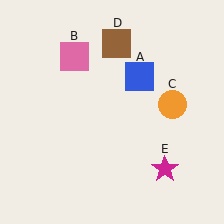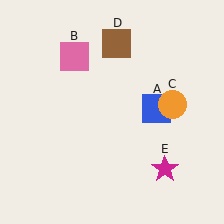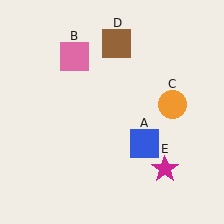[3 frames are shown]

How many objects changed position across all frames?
1 object changed position: blue square (object A).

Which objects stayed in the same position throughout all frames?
Pink square (object B) and orange circle (object C) and brown square (object D) and magenta star (object E) remained stationary.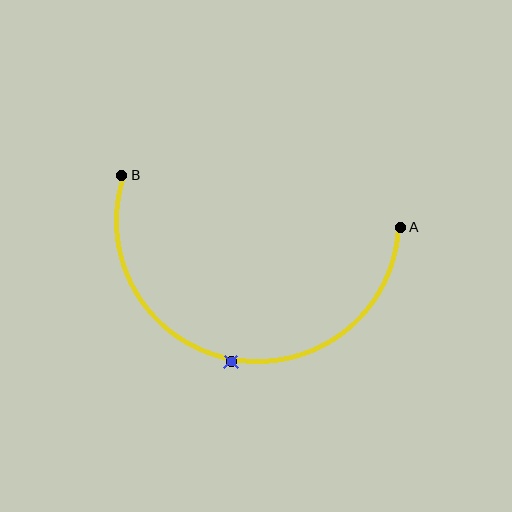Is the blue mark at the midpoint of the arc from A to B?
Yes. The blue mark lies on the arc at equal arc-length from both A and B — it is the arc midpoint.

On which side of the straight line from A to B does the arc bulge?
The arc bulges below the straight line connecting A and B.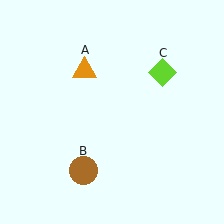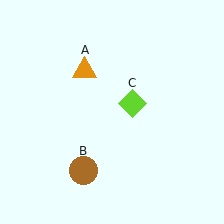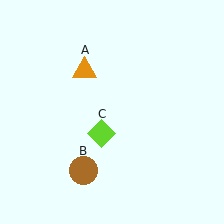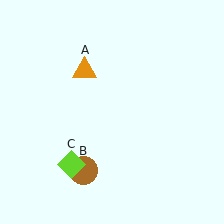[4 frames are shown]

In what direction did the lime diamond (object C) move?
The lime diamond (object C) moved down and to the left.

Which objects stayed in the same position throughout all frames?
Orange triangle (object A) and brown circle (object B) remained stationary.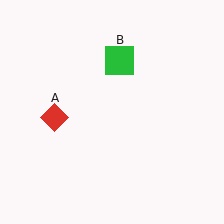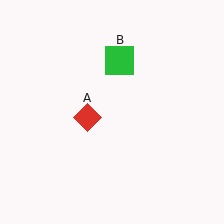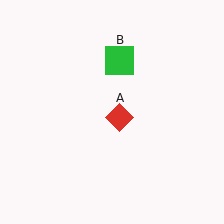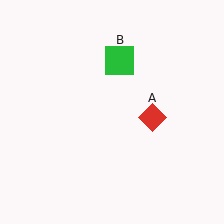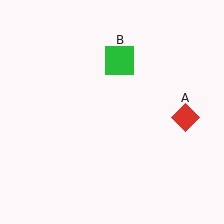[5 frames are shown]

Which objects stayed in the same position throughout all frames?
Green square (object B) remained stationary.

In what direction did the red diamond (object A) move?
The red diamond (object A) moved right.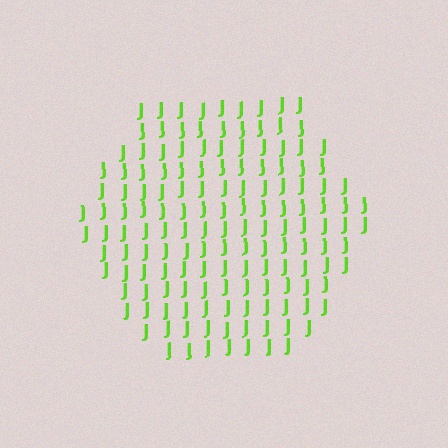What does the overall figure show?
The overall figure shows a hexagon.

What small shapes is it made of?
It is made of small letter J's.